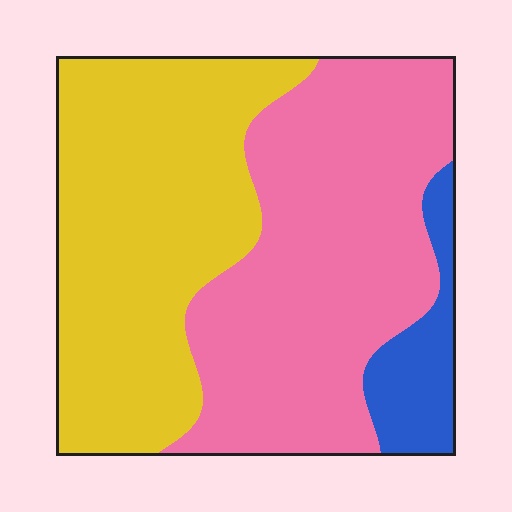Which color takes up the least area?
Blue, at roughly 10%.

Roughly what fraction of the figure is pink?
Pink takes up between a quarter and a half of the figure.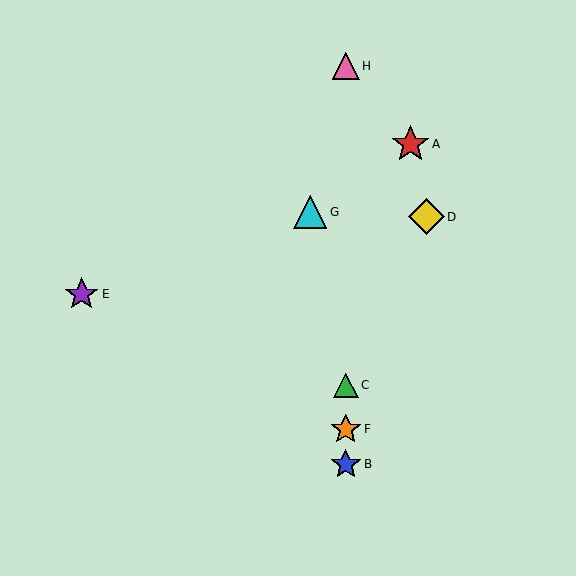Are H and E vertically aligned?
No, H is at x≈346 and E is at x≈82.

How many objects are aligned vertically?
4 objects (B, C, F, H) are aligned vertically.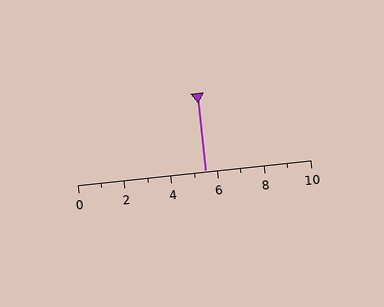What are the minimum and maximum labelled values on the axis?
The axis runs from 0 to 10.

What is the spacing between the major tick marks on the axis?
The major ticks are spaced 2 apart.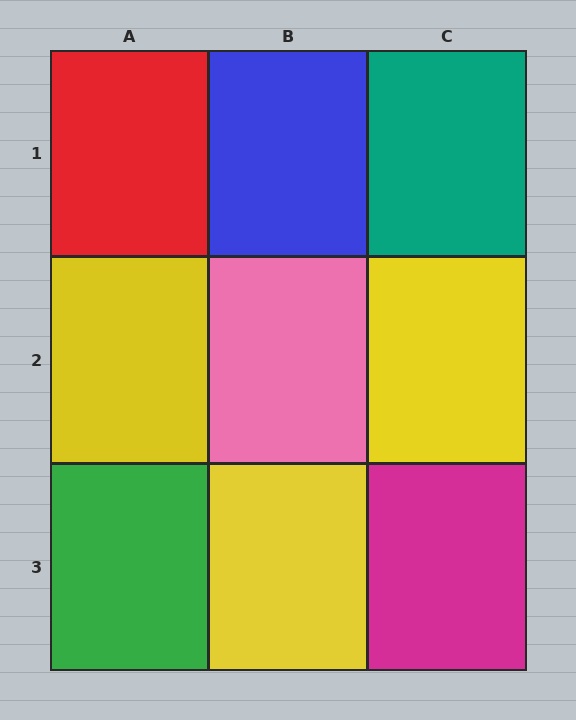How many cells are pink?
1 cell is pink.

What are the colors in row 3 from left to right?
Green, yellow, magenta.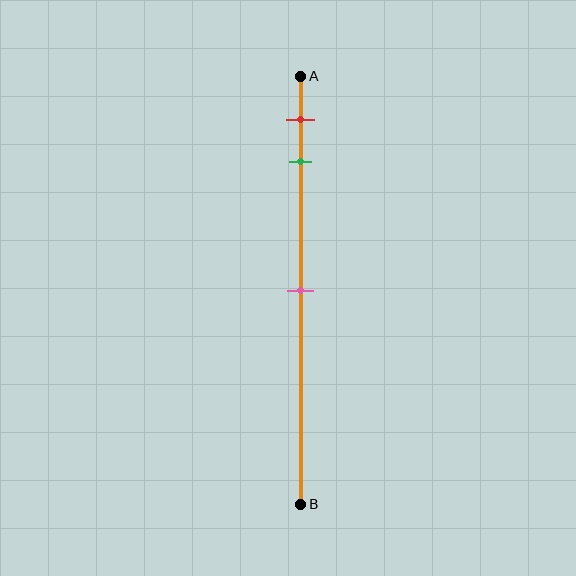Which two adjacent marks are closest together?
The red and green marks are the closest adjacent pair.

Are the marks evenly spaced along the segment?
No, the marks are not evenly spaced.